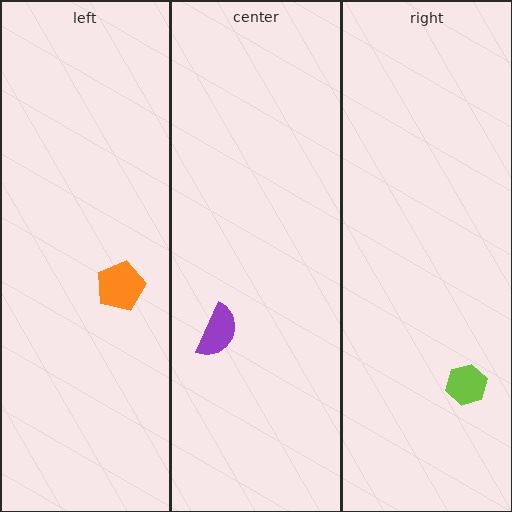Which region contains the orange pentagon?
The left region.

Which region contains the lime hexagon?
The right region.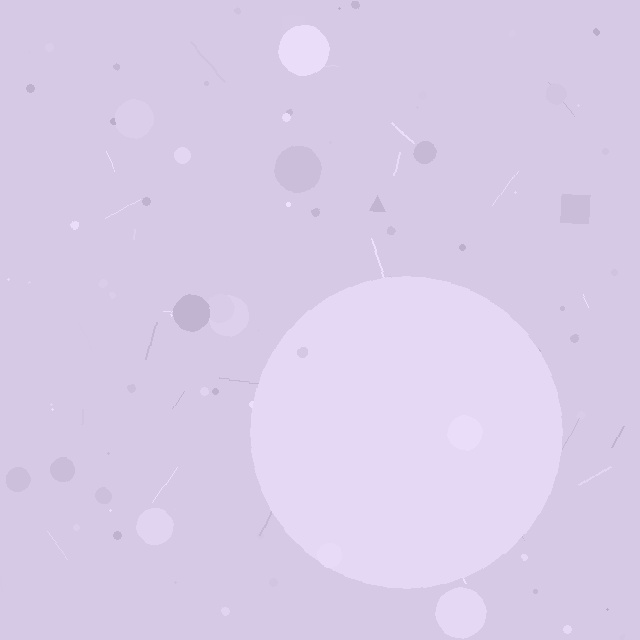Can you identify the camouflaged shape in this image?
The camouflaged shape is a circle.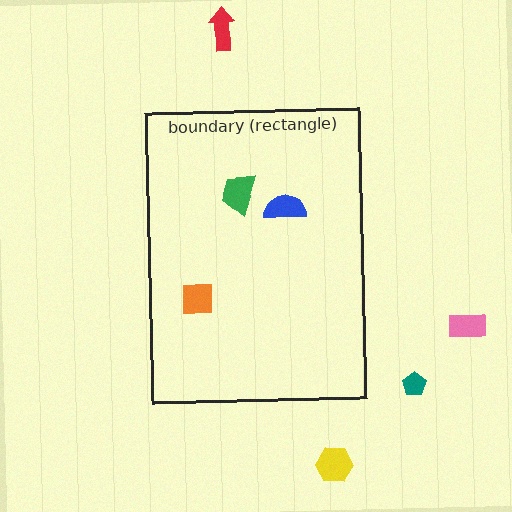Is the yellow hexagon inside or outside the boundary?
Outside.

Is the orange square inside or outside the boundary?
Inside.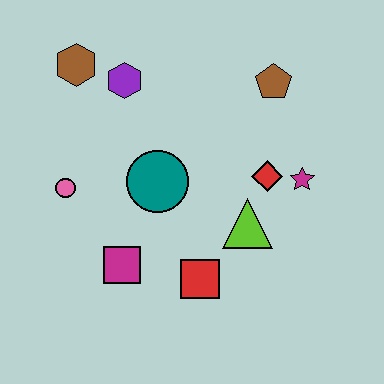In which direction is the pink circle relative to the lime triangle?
The pink circle is to the left of the lime triangle.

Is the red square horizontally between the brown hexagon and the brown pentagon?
Yes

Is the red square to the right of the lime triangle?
No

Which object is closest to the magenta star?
The red diamond is closest to the magenta star.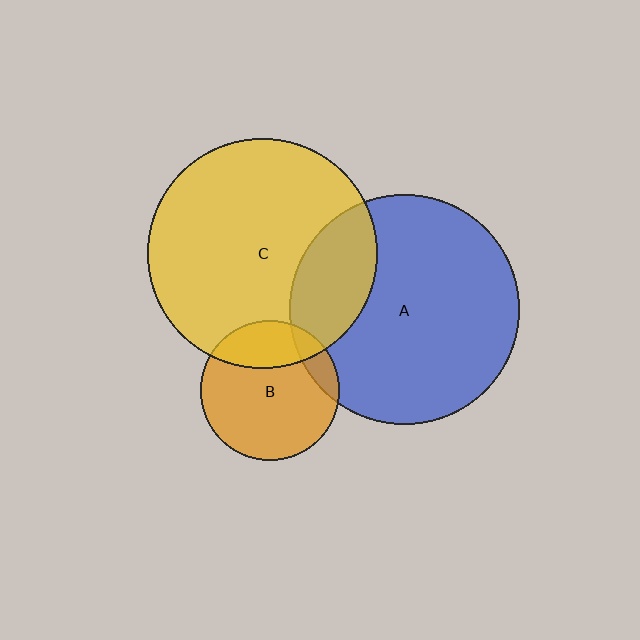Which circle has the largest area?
Circle C (yellow).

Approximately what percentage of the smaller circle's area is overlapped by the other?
Approximately 20%.